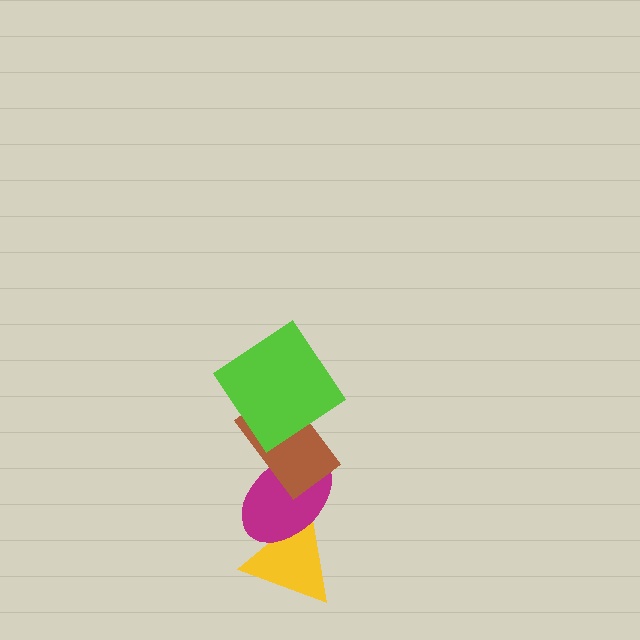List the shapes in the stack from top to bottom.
From top to bottom: the lime diamond, the brown rectangle, the magenta ellipse, the yellow triangle.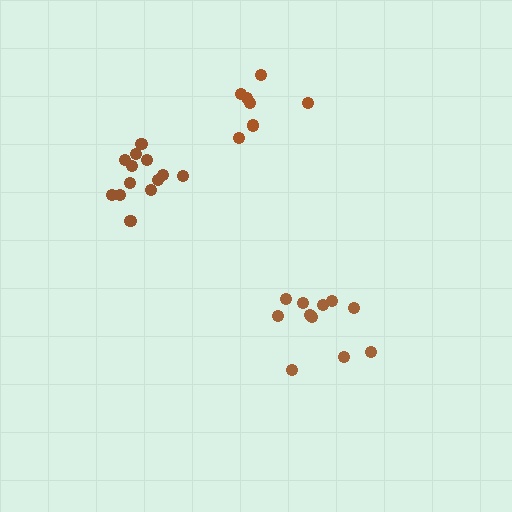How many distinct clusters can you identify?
There are 3 distinct clusters.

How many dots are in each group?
Group 1: 11 dots, Group 2: 13 dots, Group 3: 7 dots (31 total).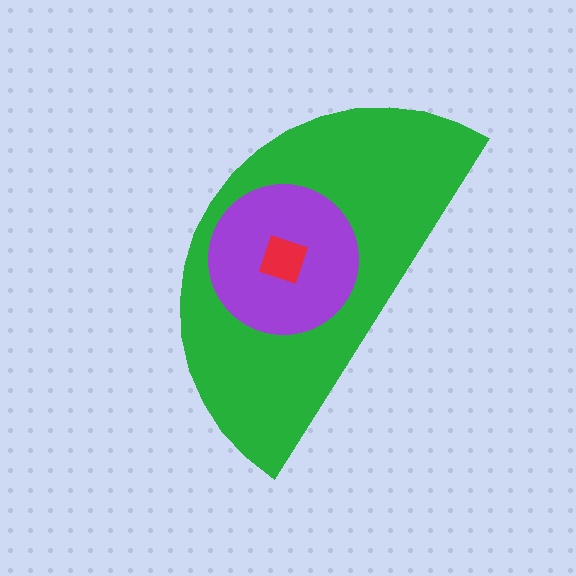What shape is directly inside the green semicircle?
The purple circle.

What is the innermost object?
The red square.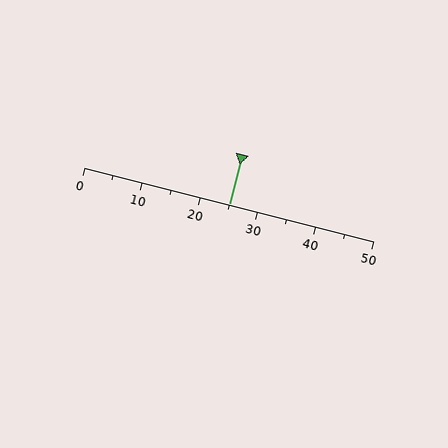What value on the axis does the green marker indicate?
The marker indicates approximately 25.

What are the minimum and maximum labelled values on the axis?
The axis runs from 0 to 50.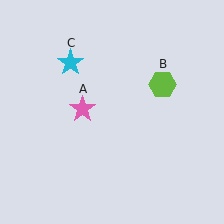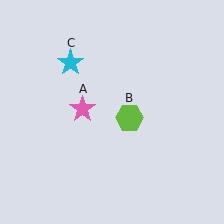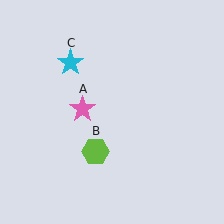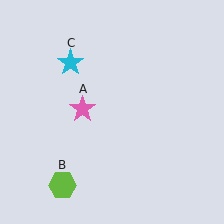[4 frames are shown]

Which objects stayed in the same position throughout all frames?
Pink star (object A) and cyan star (object C) remained stationary.